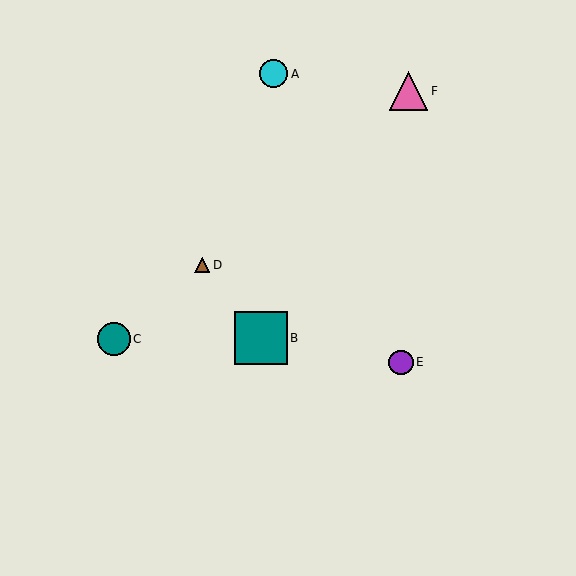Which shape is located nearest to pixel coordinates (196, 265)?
The brown triangle (labeled D) at (202, 265) is nearest to that location.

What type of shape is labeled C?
Shape C is a teal circle.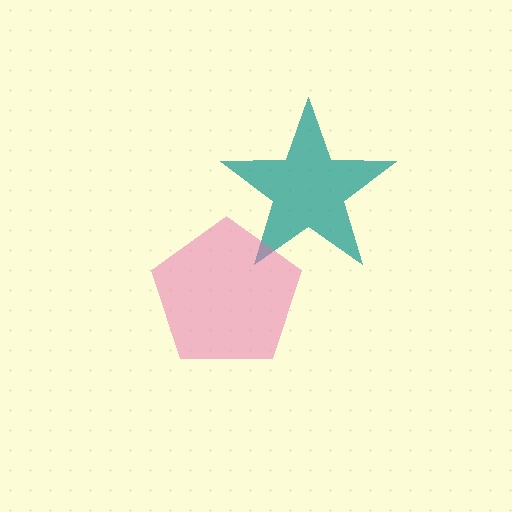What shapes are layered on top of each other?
The layered shapes are: a teal star, a pink pentagon.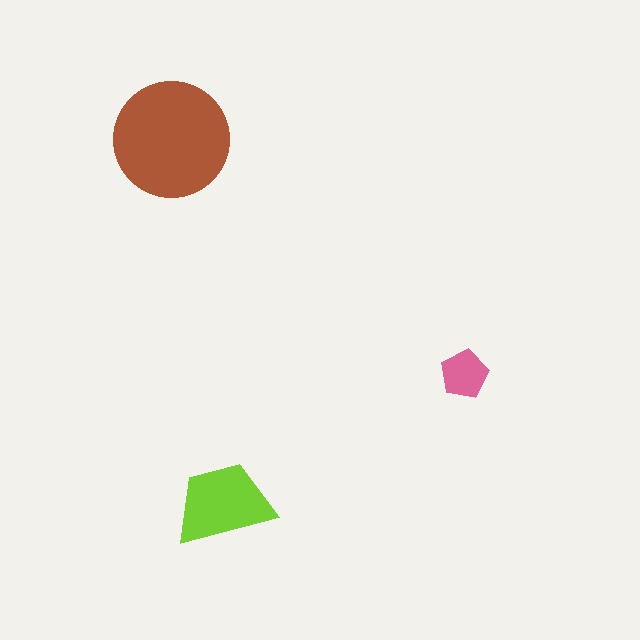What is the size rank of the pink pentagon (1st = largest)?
3rd.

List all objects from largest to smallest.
The brown circle, the lime trapezoid, the pink pentagon.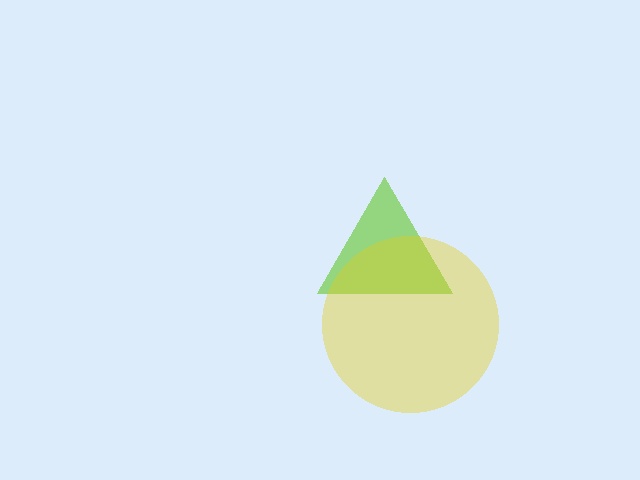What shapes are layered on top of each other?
The layered shapes are: a lime triangle, a yellow circle.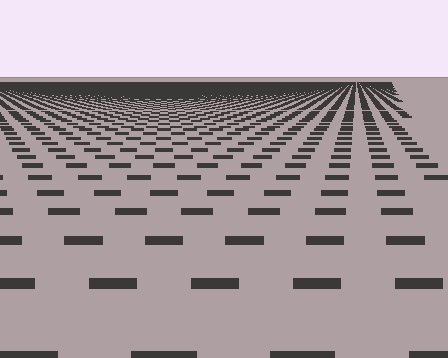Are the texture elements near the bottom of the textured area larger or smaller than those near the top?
Larger. Near the bottom, elements are closer to the viewer and appear at a bigger on-screen size.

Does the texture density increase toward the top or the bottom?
Density increases toward the top.